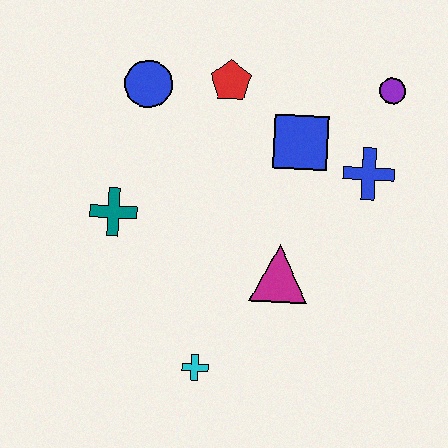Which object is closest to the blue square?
The blue cross is closest to the blue square.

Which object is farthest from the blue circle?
The cyan cross is farthest from the blue circle.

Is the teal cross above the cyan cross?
Yes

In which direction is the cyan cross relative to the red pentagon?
The cyan cross is below the red pentagon.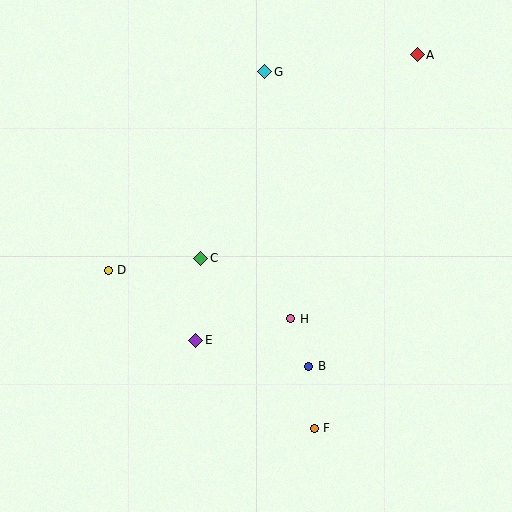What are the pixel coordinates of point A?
Point A is at (417, 55).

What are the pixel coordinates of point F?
Point F is at (314, 428).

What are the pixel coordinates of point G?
Point G is at (265, 72).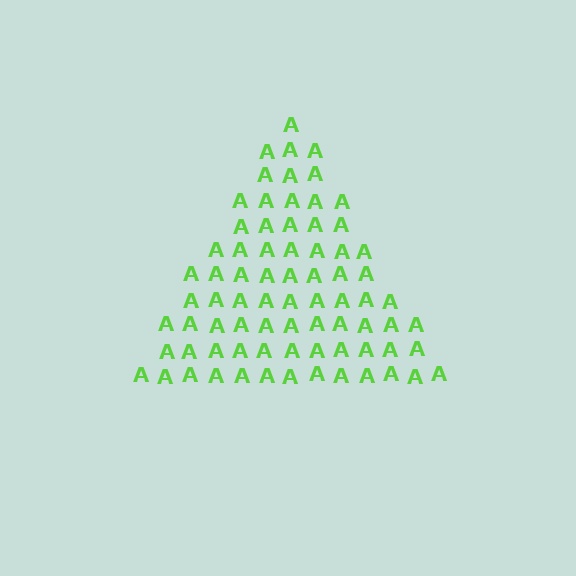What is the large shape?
The large shape is a triangle.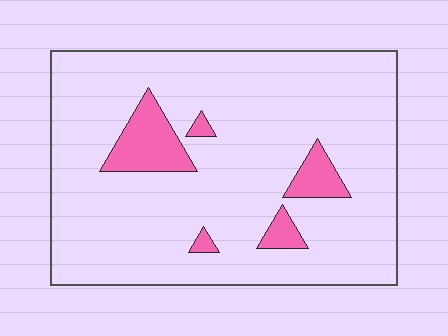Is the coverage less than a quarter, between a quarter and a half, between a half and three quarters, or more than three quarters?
Less than a quarter.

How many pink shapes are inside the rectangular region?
5.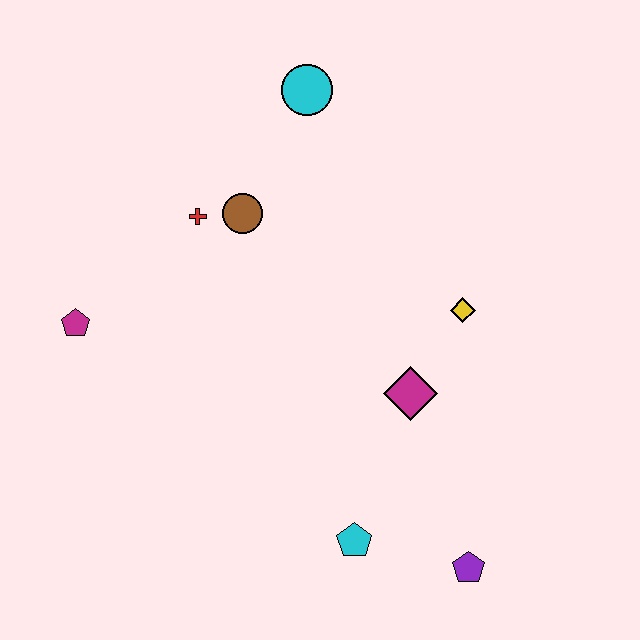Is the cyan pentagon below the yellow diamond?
Yes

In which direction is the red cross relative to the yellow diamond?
The red cross is to the left of the yellow diamond.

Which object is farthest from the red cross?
The purple pentagon is farthest from the red cross.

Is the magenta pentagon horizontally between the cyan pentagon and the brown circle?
No